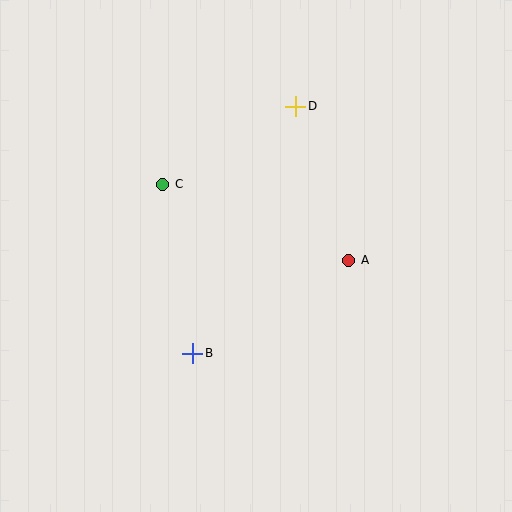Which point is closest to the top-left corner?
Point C is closest to the top-left corner.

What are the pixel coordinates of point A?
Point A is at (349, 260).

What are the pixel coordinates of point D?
Point D is at (296, 106).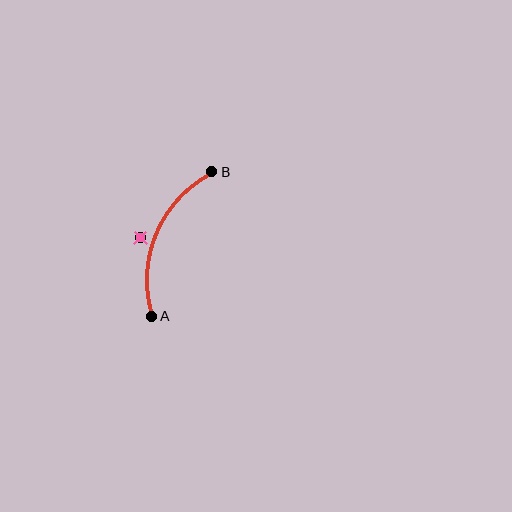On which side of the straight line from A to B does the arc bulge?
The arc bulges to the left of the straight line connecting A and B.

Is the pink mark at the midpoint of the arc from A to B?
No — the pink mark does not lie on the arc at all. It sits slightly outside the curve.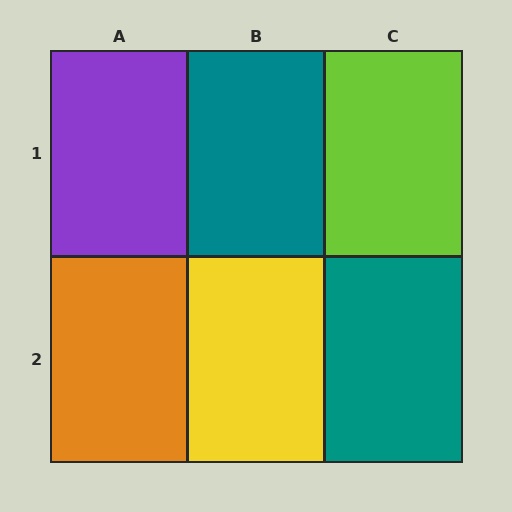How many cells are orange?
1 cell is orange.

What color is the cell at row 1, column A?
Purple.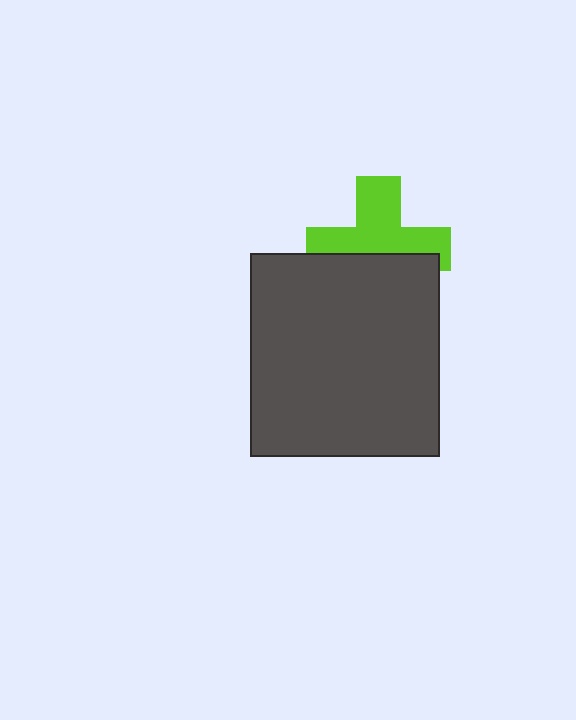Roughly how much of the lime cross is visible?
About half of it is visible (roughly 58%).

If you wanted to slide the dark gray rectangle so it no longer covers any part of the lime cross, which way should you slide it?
Slide it down — that is the most direct way to separate the two shapes.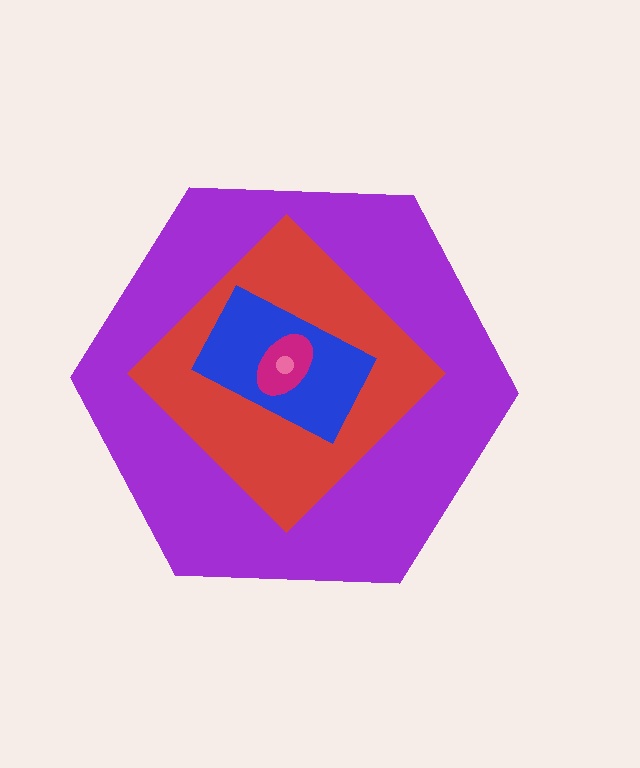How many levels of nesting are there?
5.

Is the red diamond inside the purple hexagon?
Yes.